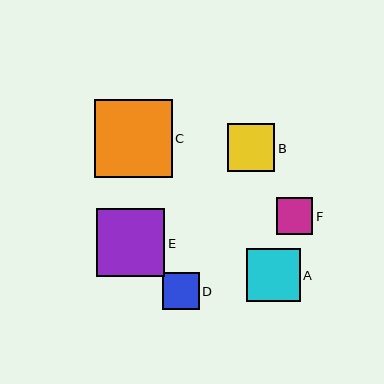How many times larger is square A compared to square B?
Square A is approximately 1.1 times the size of square B.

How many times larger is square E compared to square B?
Square E is approximately 1.4 times the size of square B.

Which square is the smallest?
Square F is the smallest with a size of approximately 36 pixels.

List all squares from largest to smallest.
From largest to smallest: C, E, A, B, D, F.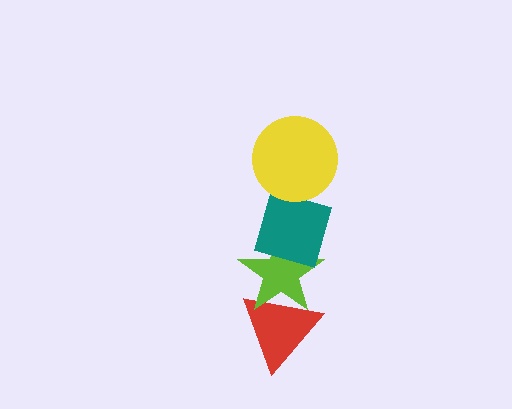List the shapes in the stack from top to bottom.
From top to bottom: the yellow circle, the teal diamond, the lime star, the red triangle.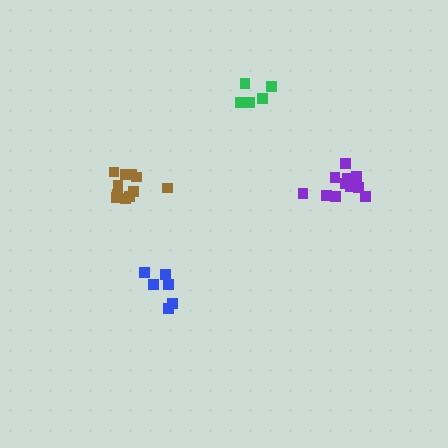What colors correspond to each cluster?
The clusters are colored: brown, green, purple, blue.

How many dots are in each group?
Group 1: 11 dots, Group 2: 5 dots, Group 3: 11 dots, Group 4: 6 dots (33 total).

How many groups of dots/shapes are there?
There are 4 groups.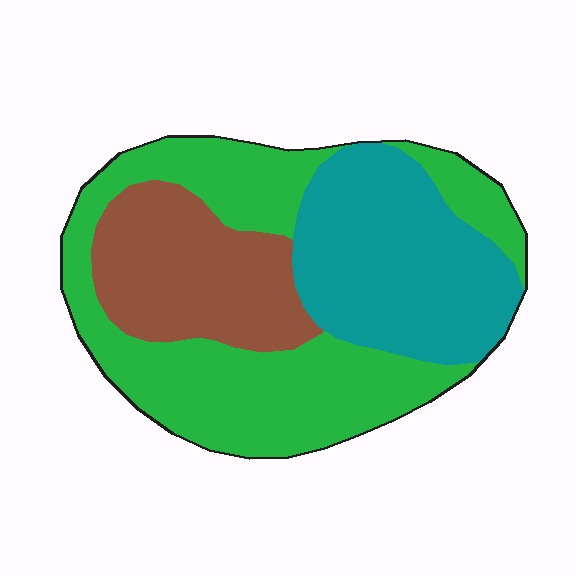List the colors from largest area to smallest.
From largest to smallest: green, teal, brown.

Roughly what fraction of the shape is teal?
Teal takes up about one third (1/3) of the shape.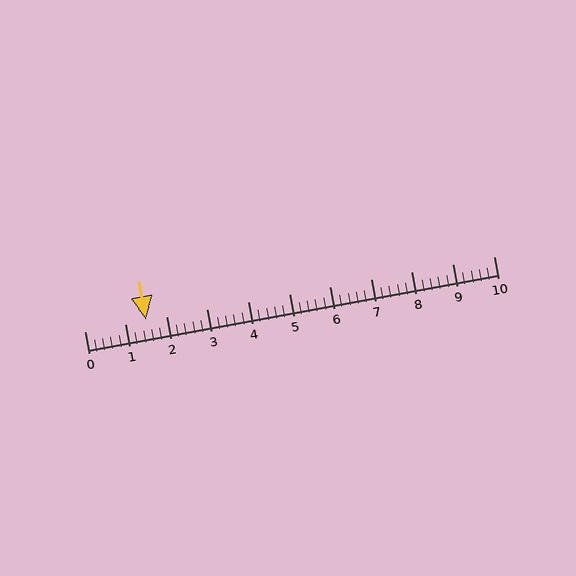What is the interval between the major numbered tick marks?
The major tick marks are spaced 1 units apart.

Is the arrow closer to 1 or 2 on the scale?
The arrow is closer to 2.